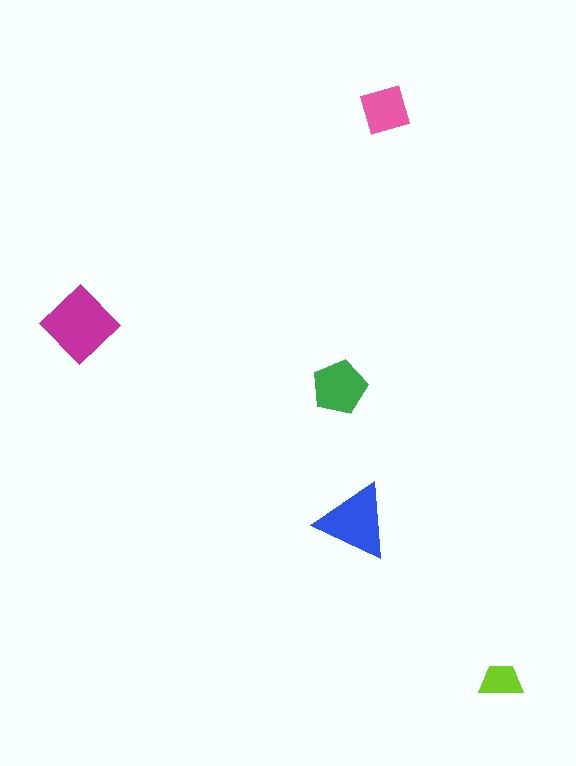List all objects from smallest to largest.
The lime trapezoid, the pink diamond, the green pentagon, the blue triangle, the magenta diamond.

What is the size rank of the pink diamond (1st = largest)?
4th.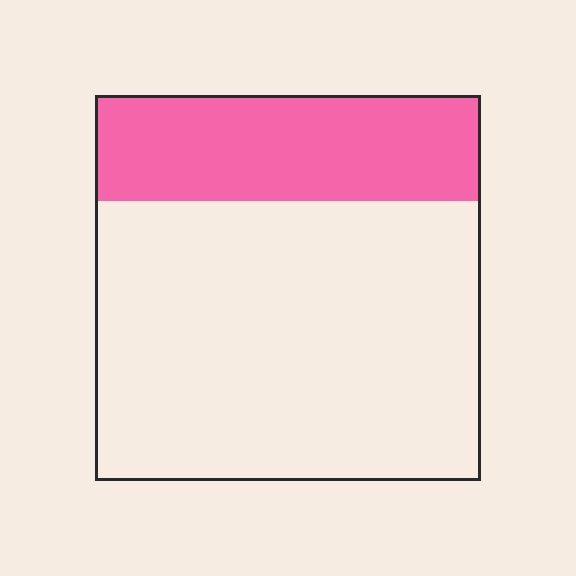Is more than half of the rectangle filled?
No.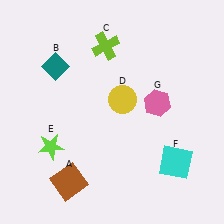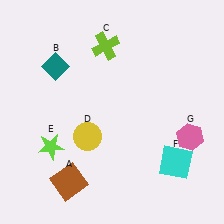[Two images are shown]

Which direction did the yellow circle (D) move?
The yellow circle (D) moved down.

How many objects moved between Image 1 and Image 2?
2 objects moved between the two images.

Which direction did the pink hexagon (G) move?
The pink hexagon (G) moved down.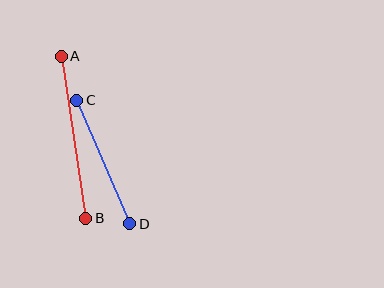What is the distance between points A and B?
The distance is approximately 164 pixels.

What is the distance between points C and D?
The distance is approximately 134 pixels.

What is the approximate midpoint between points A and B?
The midpoint is at approximately (73, 137) pixels.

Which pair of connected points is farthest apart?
Points A and B are farthest apart.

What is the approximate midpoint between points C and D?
The midpoint is at approximately (103, 162) pixels.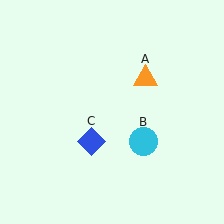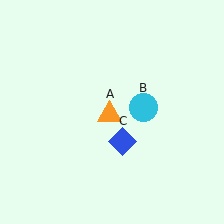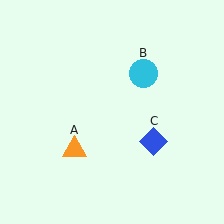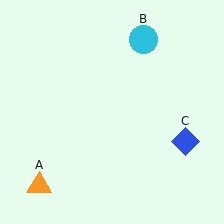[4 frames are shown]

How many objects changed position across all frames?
3 objects changed position: orange triangle (object A), cyan circle (object B), blue diamond (object C).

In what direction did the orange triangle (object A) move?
The orange triangle (object A) moved down and to the left.